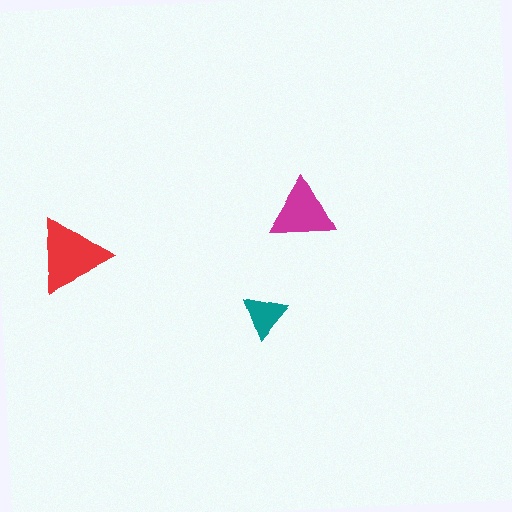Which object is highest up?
The magenta triangle is topmost.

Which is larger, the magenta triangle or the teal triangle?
The magenta one.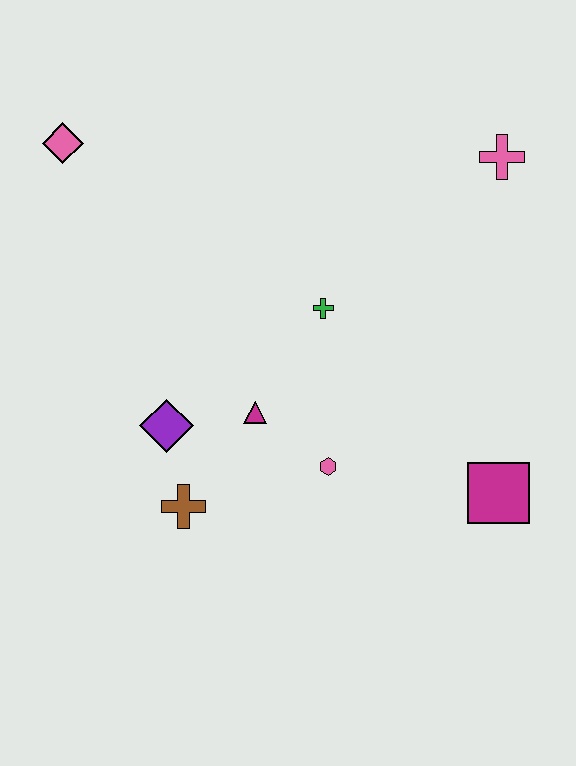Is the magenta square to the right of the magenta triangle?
Yes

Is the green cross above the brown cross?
Yes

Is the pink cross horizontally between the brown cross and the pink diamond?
No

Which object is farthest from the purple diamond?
The pink cross is farthest from the purple diamond.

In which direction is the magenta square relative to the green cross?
The magenta square is below the green cross.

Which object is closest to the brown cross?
The purple diamond is closest to the brown cross.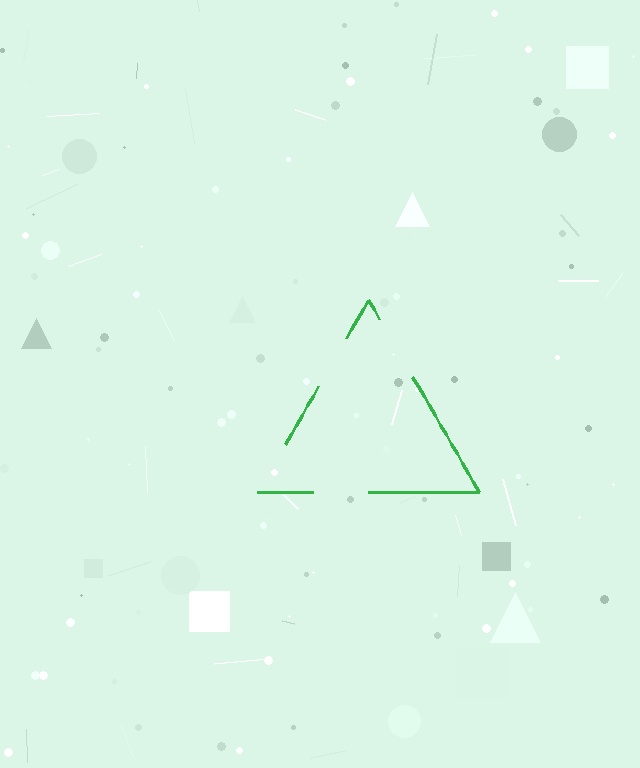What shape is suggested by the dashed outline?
The dashed outline suggests a triangle.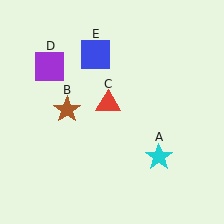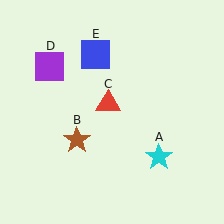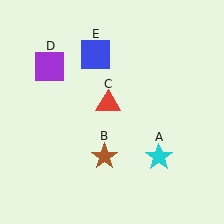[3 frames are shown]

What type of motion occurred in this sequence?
The brown star (object B) rotated counterclockwise around the center of the scene.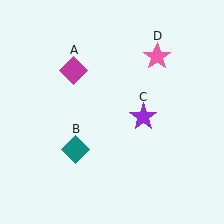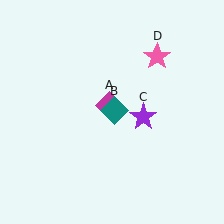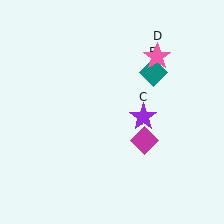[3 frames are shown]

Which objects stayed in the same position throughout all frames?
Purple star (object C) and pink star (object D) remained stationary.